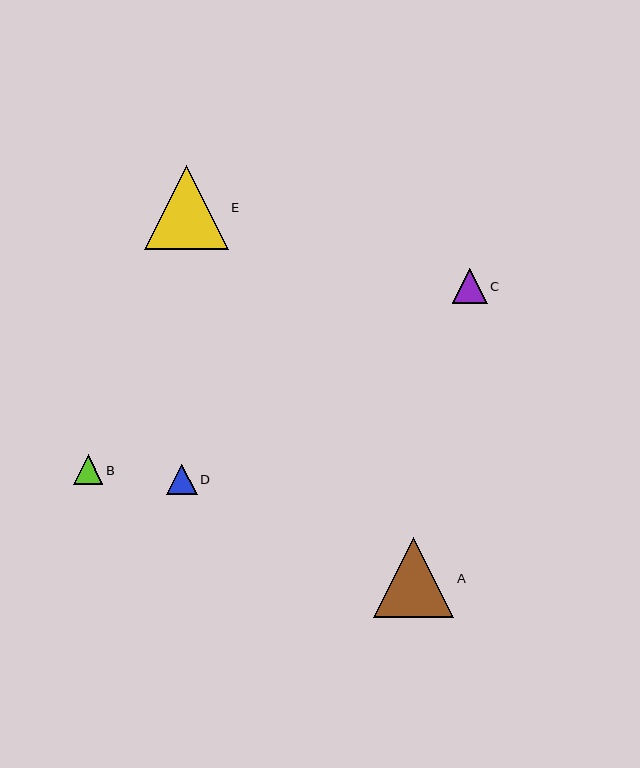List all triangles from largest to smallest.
From largest to smallest: E, A, C, D, B.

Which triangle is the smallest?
Triangle B is the smallest with a size of approximately 29 pixels.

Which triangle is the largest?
Triangle E is the largest with a size of approximately 83 pixels.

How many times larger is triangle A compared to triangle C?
Triangle A is approximately 2.3 times the size of triangle C.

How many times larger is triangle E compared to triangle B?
Triangle E is approximately 2.8 times the size of triangle B.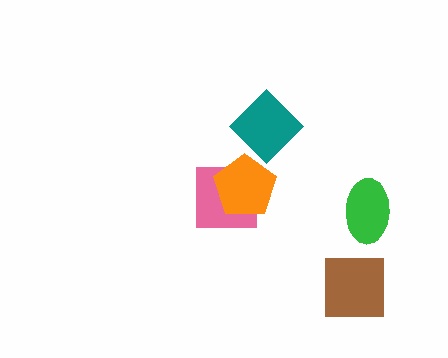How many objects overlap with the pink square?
1 object overlaps with the pink square.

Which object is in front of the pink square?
The orange pentagon is in front of the pink square.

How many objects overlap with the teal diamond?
0 objects overlap with the teal diamond.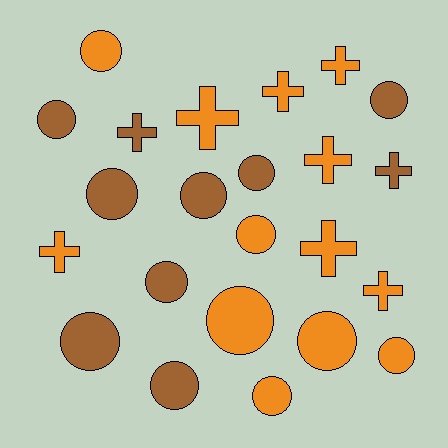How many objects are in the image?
There are 23 objects.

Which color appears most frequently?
Orange, with 13 objects.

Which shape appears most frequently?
Circle, with 14 objects.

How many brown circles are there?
There are 8 brown circles.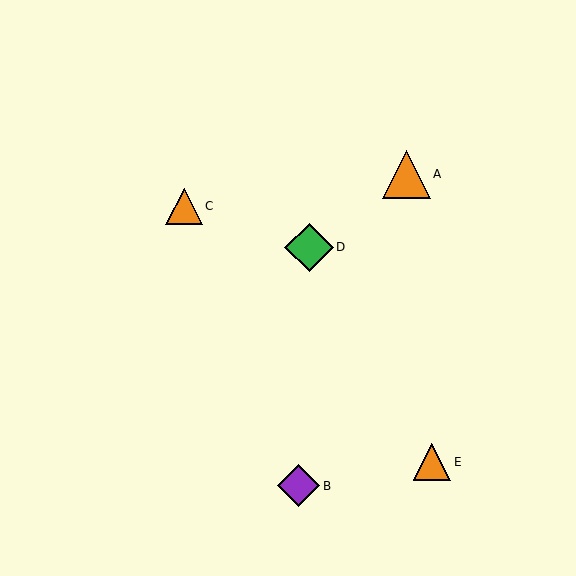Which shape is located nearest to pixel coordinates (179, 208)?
The orange triangle (labeled C) at (184, 206) is nearest to that location.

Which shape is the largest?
The green diamond (labeled D) is the largest.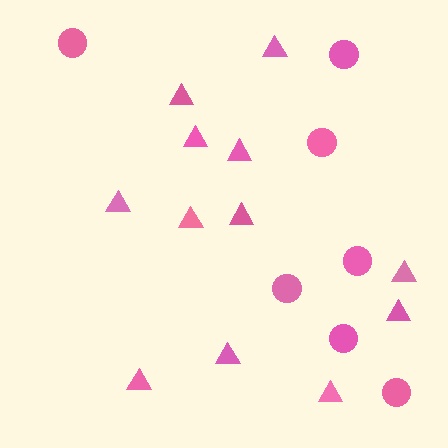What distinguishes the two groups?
There are 2 groups: one group of circles (7) and one group of triangles (12).